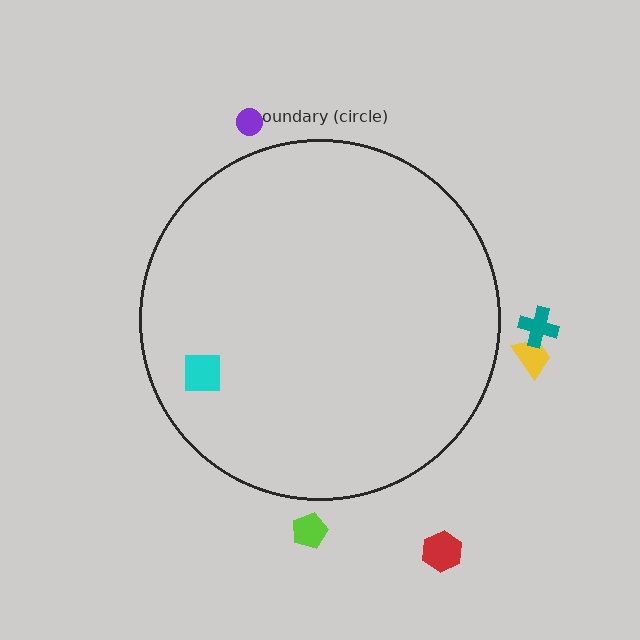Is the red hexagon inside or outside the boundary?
Outside.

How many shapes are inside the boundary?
1 inside, 5 outside.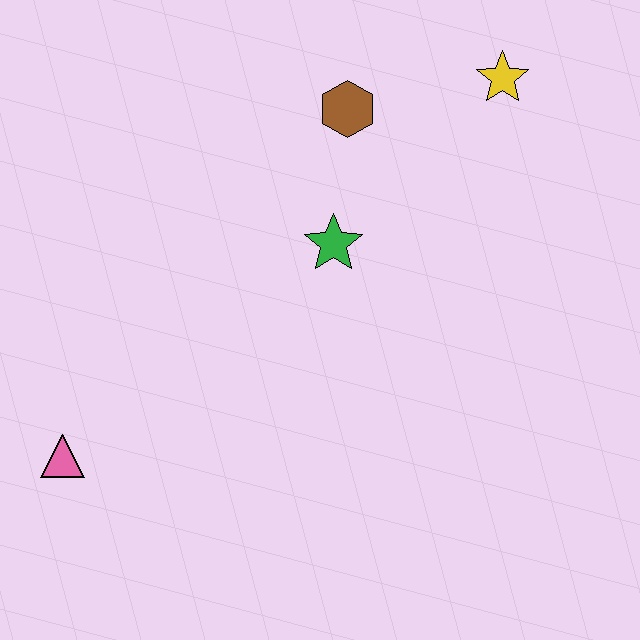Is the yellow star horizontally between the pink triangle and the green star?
No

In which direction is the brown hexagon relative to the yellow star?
The brown hexagon is to the left of the yellow star.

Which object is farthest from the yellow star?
The pink triangle is farthest from the yellow star.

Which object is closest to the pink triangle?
The green star is closest to the pink triangle.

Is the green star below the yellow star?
Yes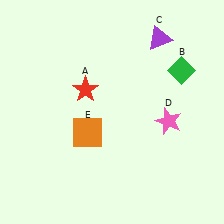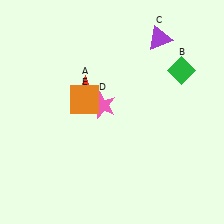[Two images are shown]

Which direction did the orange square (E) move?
The orange square (E) moved up.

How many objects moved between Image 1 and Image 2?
2 objects moved between the two images.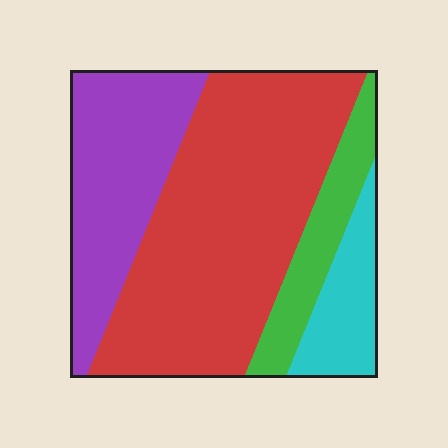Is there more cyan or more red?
Red.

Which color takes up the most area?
Red, at roughly 50%.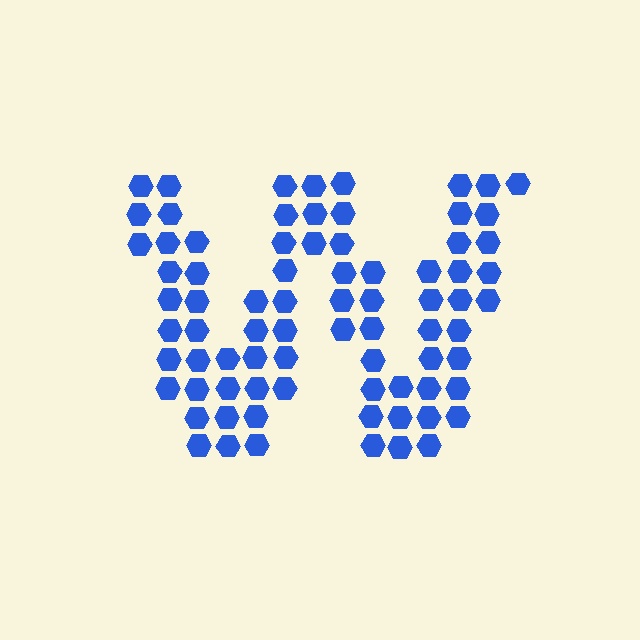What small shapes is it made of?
It is made of small hexagons.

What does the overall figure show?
The overall figure shows the letter W.